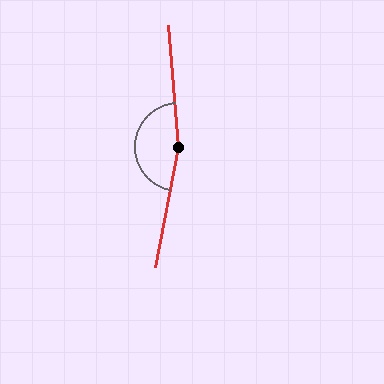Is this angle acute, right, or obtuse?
It is obtuse.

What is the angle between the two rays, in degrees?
Approximately 165 degrees.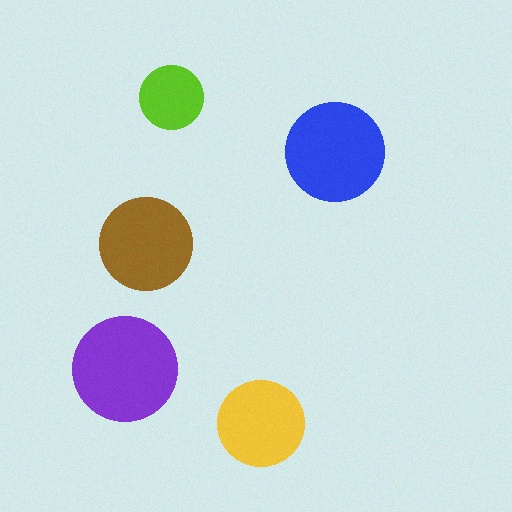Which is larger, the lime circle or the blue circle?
The blue one.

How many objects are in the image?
There are 5 objects in the image.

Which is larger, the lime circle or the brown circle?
The brown one.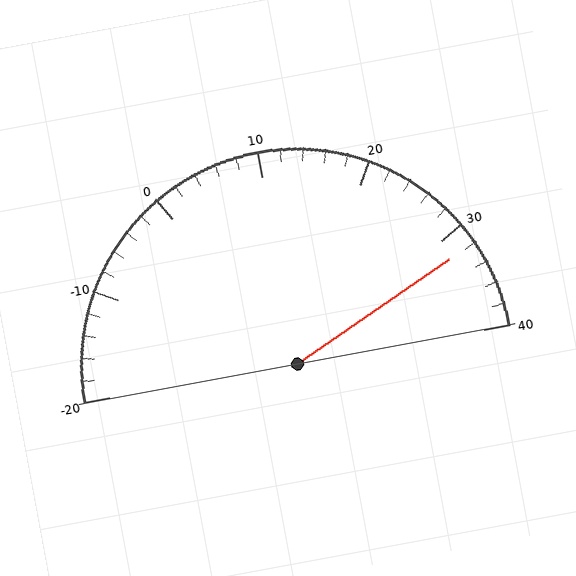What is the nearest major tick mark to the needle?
The nearest major tick mark is 30.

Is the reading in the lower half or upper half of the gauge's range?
The reading is in the upper half of the range (-20 to 40).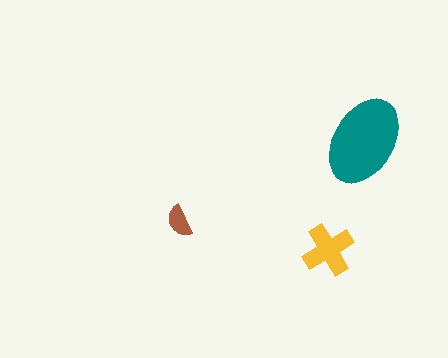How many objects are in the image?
There are 3 objects in the image.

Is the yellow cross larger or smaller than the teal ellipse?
Smaller.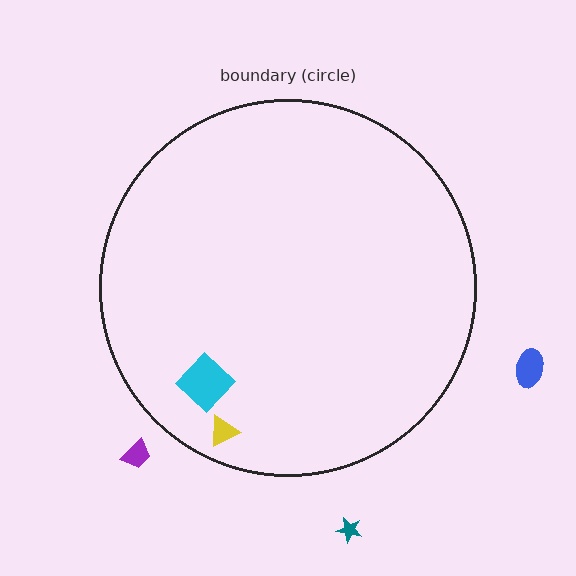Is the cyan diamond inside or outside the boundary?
Inside.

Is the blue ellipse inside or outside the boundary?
Outside.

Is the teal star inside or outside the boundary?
Outside.